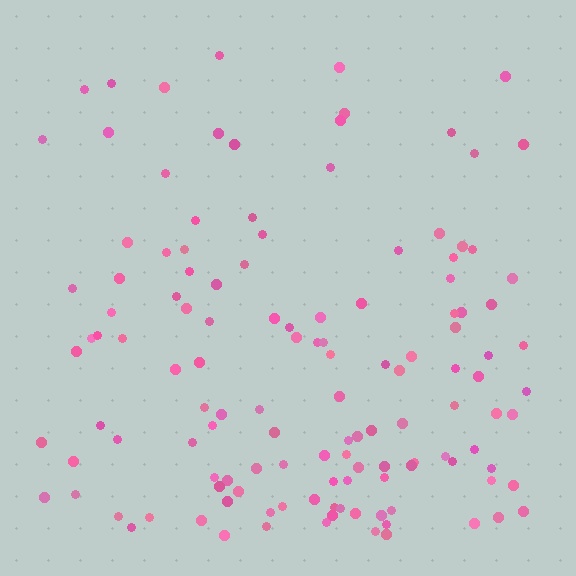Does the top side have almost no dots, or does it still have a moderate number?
Still a moderate number, just noticeably fewer than the bottom.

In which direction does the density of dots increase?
From top to bottom, with the bottom side densest.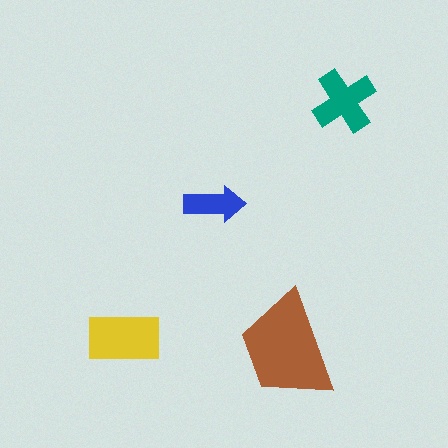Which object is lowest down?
The brown trapezoid is bottommost.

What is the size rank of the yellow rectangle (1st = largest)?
2nd.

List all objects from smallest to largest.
The blue arrow, the teal cross, the yellow rectangle, the brown trapezoid.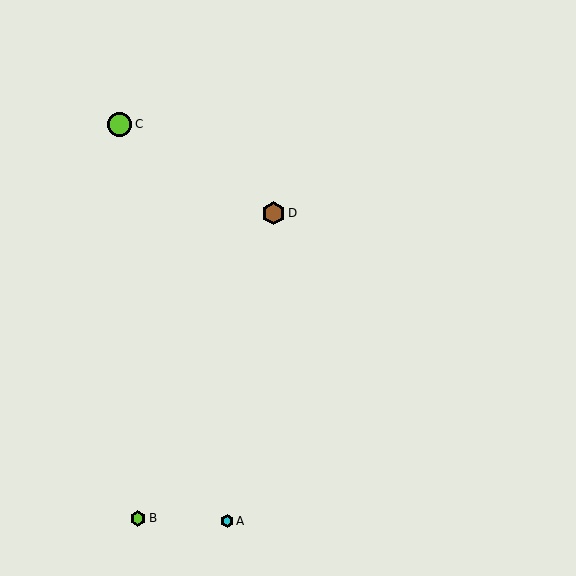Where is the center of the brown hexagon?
The center of the brown hexagon is at (273, 213).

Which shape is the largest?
The lime circle (labeled C) is the largest.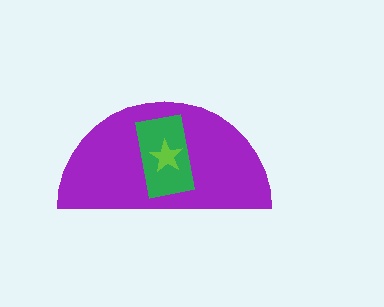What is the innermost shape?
The lime star.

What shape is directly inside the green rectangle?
The lime star.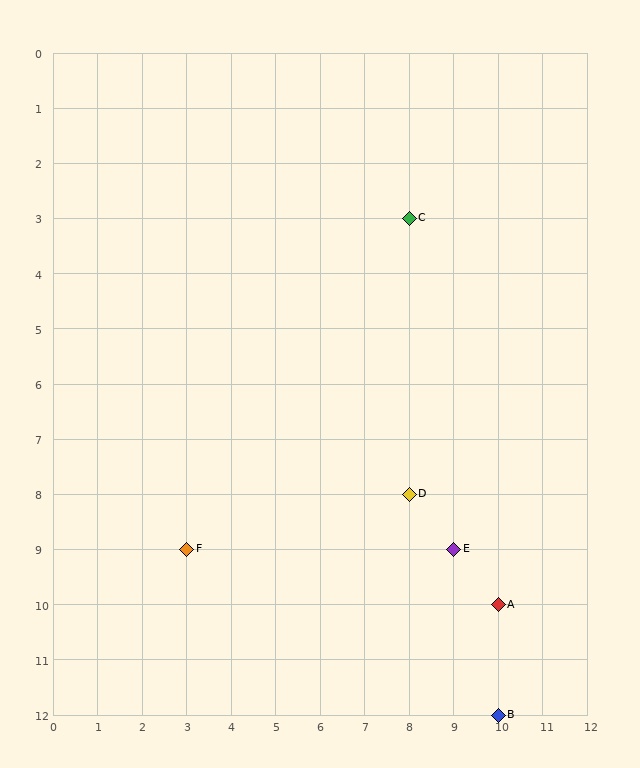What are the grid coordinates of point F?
Point F is at grid coordinates (3, 9).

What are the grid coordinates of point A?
Point A is at grid coordinates (10, 10).